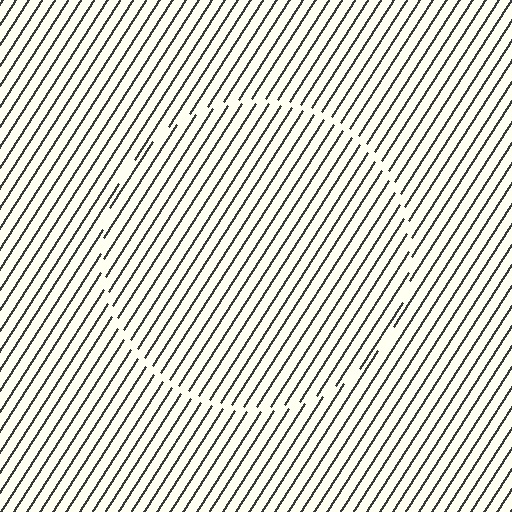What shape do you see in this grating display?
An illusory circle. The interior of the shape contains the same grating, shifted by half a period — the contour is defined by the phase discontinuity where line-ends from the inner and outer gratings abut.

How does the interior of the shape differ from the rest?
The interior of the shape contains the same grating, shifted by half a period — the contour is defined by the phase discontinuity where line-ends from the inner and outer gratings abut.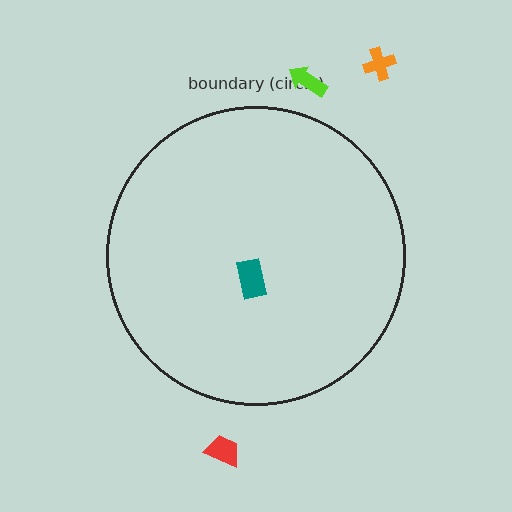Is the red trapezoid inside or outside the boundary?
Outside.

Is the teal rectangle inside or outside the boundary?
Inside.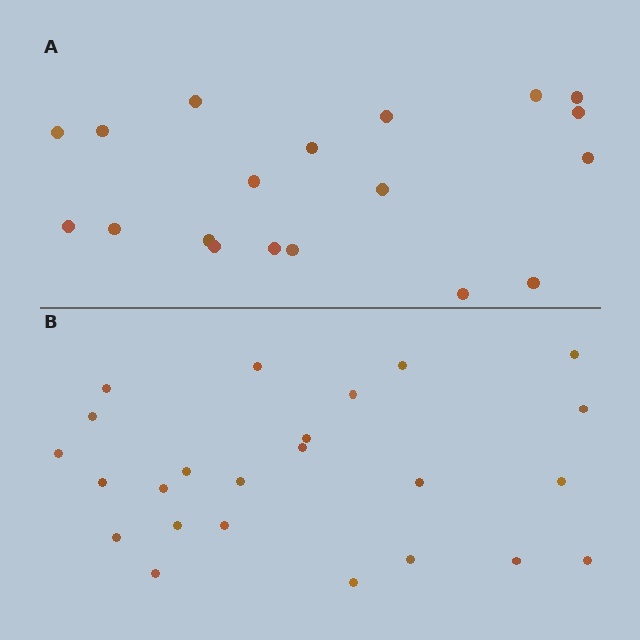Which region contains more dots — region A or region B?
Region B (the bottom region) has more dots.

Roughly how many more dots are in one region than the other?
Region B has about 5 more dots than region A.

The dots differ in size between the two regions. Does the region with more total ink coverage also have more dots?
No. Region A has more total ink coverage because its dots are larger, but region B actually contains more individual dots. Total area can be misleading — the number of items is what matters here.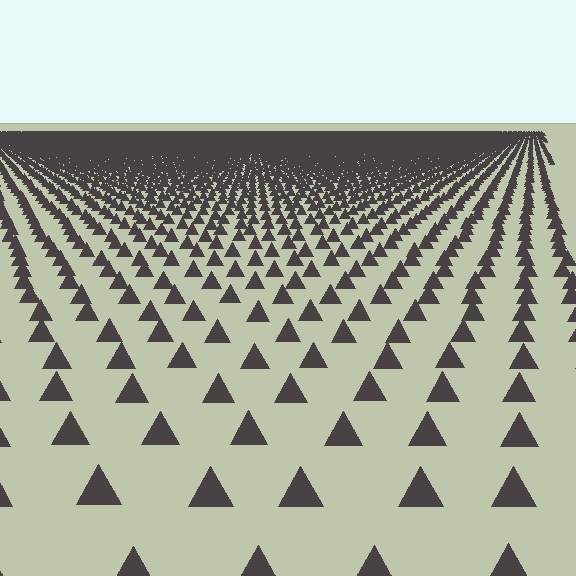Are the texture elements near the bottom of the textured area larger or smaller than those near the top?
Larger. Near the bottom, elements are closer to the viewer and appear at a bigger on-screen size.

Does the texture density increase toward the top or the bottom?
Density increases toward the top.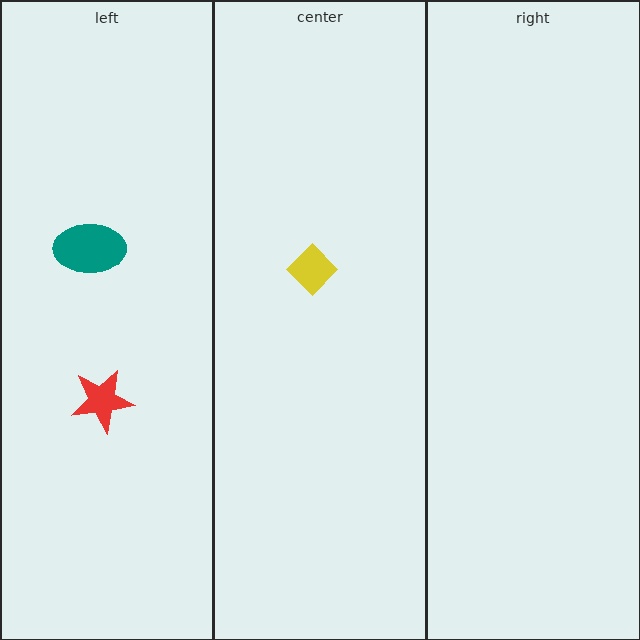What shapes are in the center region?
The yellow diamond.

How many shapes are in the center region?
1.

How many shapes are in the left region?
2.